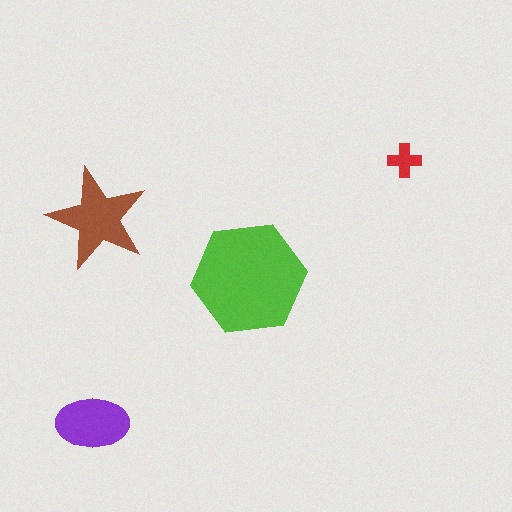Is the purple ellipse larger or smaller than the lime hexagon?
Smaller.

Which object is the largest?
The lime hexagon.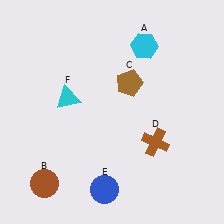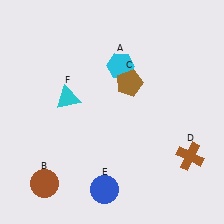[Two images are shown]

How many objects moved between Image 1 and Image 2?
2 objects moved between the two images.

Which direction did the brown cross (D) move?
The brown cross (D) moved right.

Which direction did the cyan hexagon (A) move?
The cyan hexagon (A) moved left.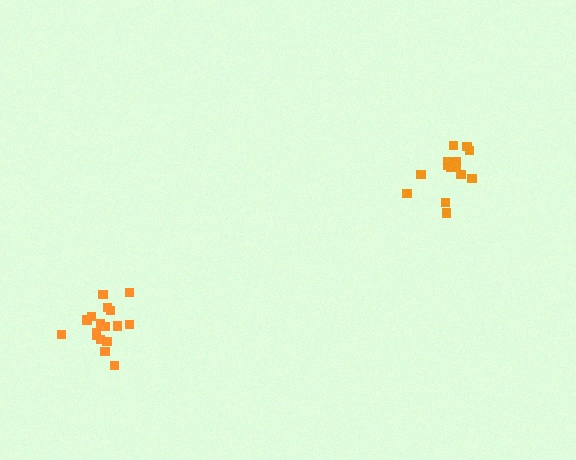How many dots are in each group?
Group 1: 15 dots, Group 2: 18 dots (33 total).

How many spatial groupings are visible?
There are 2 spatial groupings.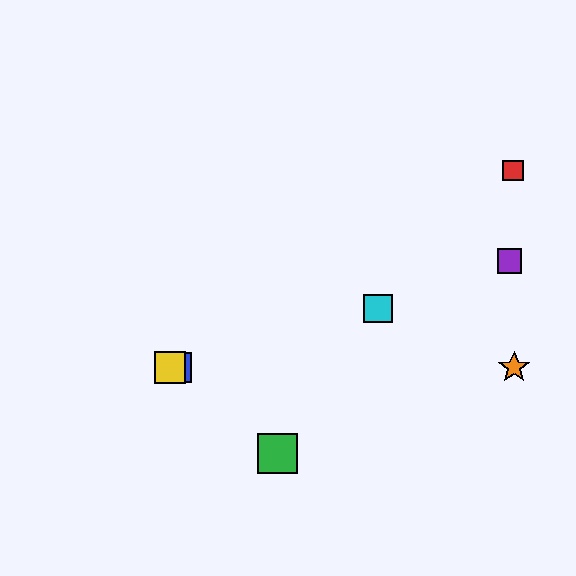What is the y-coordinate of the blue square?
The blue square is at y≈368.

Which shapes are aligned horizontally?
The blue square, the yellow square, the orange star are aligned horizontally.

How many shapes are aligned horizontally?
3 shapes (the blue square, the yellow square, the orange star) are aligned horizontally.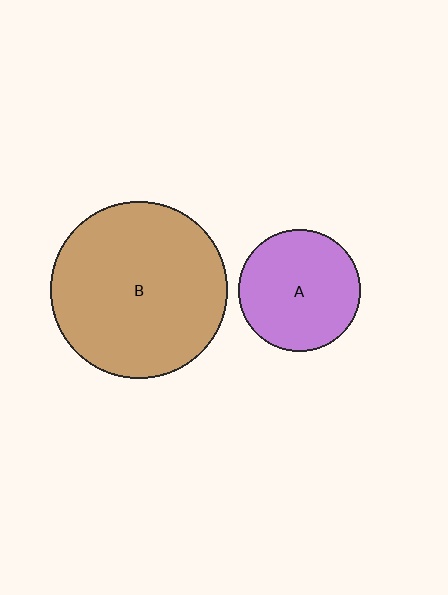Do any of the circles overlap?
No, none of the circles overlap.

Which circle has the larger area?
Circle B (brown).